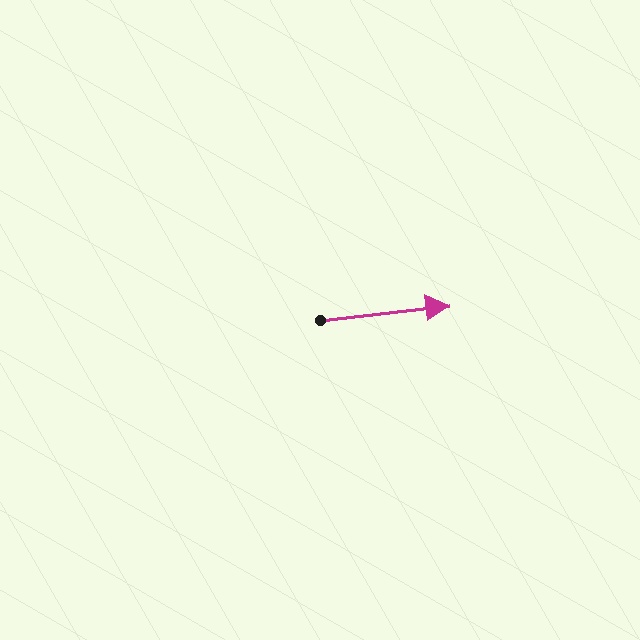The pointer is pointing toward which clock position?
Roughly 3 o'clock.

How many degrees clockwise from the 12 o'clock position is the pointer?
Approximately 83 degrees.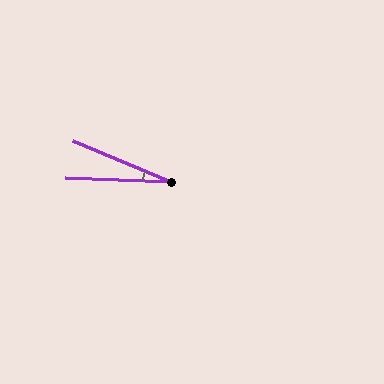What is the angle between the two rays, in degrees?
Approximately 21 degrees.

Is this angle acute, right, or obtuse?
It is acute.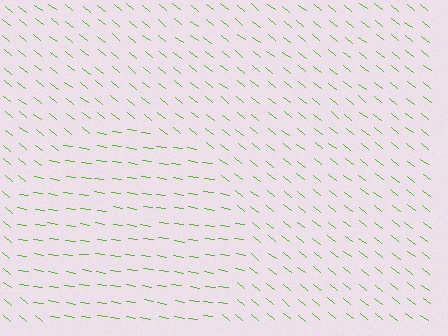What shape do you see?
I see a circle.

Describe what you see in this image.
The image is filled with small lime line segments. A circle region in the image has lines oriented differently from the surrounding lines, creating a visible texture boundary.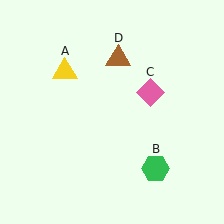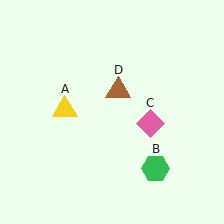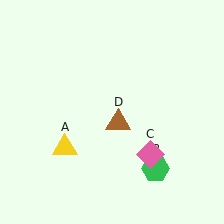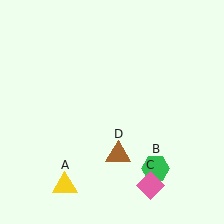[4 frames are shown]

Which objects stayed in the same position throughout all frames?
Green hexagon (object B) remained stationary.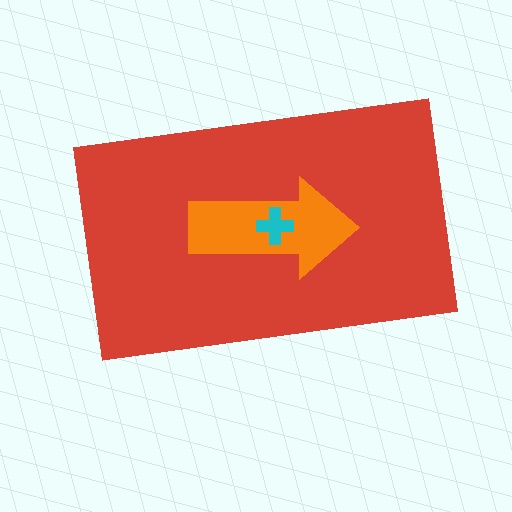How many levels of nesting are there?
3.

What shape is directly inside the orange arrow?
The cyan cross.